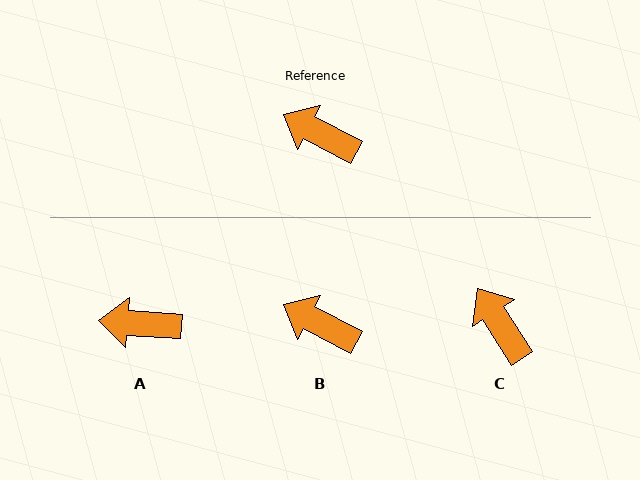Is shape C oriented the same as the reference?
No, it is off by about 30 degrees.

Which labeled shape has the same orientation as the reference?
B.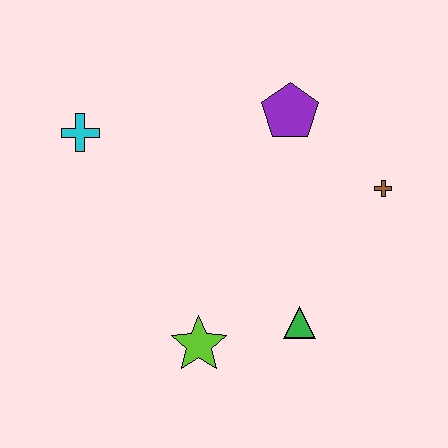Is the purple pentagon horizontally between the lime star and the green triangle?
Yes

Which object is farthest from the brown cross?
The cyan cross is farthest from the brown cross.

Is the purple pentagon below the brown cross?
No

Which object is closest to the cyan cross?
The purple pentagon is closest to the cyan cross.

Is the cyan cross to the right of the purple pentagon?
No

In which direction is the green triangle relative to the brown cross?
The green triangle is below the brown cross.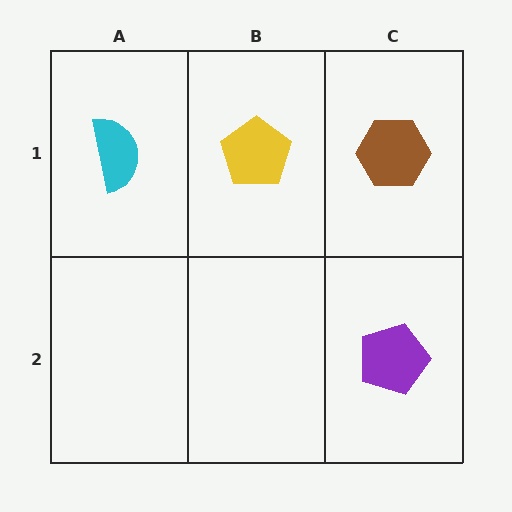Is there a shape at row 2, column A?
No, that cell is empty.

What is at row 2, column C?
A purple pentagon.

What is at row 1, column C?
A brown hexagon.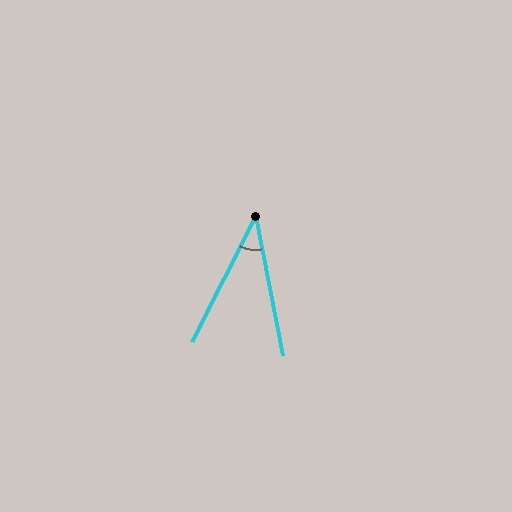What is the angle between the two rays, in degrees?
Approximately 38 degrees.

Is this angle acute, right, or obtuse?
It is acute.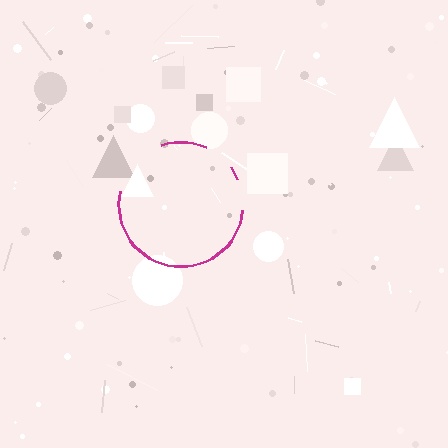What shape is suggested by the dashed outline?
The dashed outline suggests a circle.